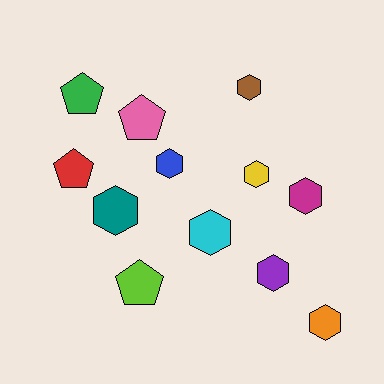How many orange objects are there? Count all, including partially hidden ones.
There is 1 orange object.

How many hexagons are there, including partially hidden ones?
There are 8 hexagons.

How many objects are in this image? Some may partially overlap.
There are 12 objects.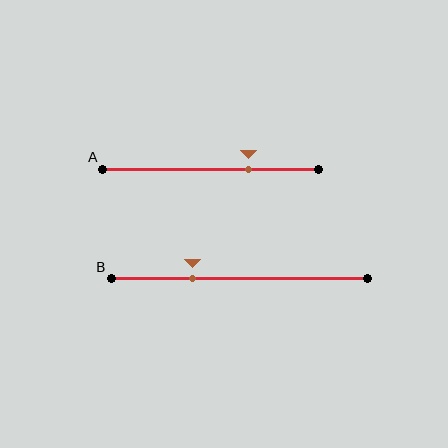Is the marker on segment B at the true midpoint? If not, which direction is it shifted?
No, the marker on segment B is shifted to the left by about 18% of the segment length.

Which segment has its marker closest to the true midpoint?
Segment A has its marker closest to the true midpoint.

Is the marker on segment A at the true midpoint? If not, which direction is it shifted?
No, the marker on segment A is shifted to the right by about 18% of the segment length.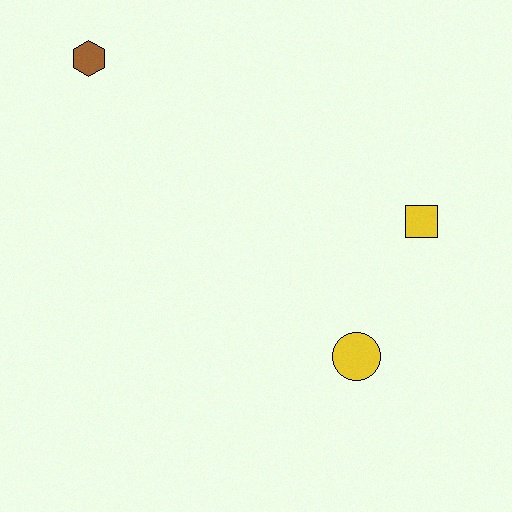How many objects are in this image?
There are 3 objects.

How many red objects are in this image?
There are no red objects.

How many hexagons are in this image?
There is 1 hexagon.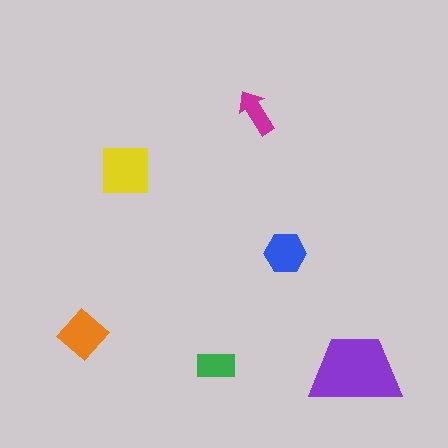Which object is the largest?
The purple trapezoid.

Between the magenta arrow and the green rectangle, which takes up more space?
The green rectangle.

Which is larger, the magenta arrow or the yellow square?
The yellow square.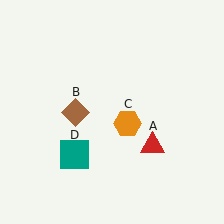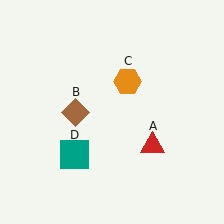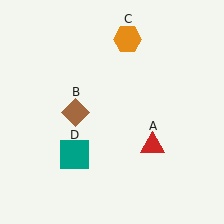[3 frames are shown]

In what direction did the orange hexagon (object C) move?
The orange hexagon (object C) moved up.